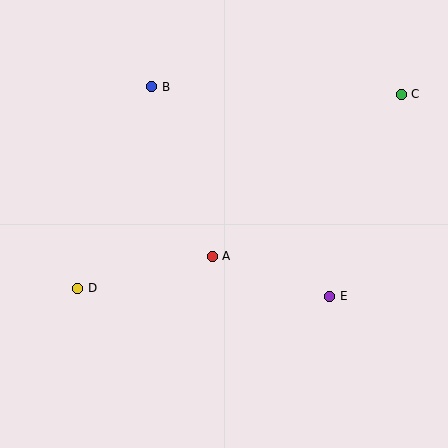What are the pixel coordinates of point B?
Point B is at (152, 87).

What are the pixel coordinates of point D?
Point D is at (78, 288).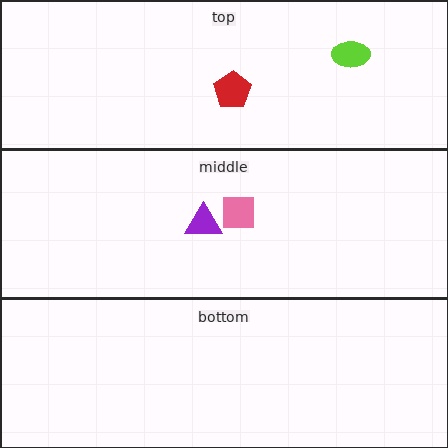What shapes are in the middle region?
The purple triangle, the pink square.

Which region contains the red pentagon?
The top region.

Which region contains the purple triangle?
The middle region.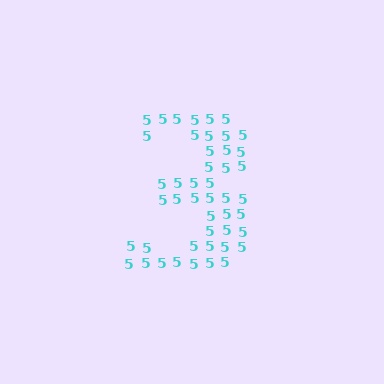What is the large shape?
The large shape is the digit 3.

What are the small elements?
The small elements are digit 5's.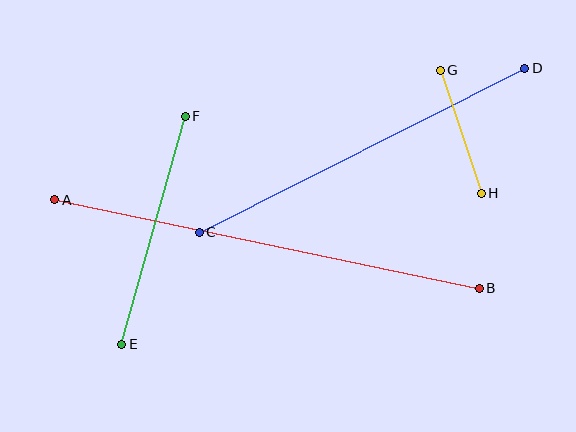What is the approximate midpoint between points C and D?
The midpoint is at approximately (362, 150) pixels.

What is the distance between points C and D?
The distance is approximately 364 pixels.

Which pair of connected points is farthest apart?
Points A and B are farthest apart.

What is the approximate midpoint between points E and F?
The midpoint is at approximately (153, 230) pixels.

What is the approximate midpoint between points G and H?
The midpoint is at approximately (461, 132) pixels.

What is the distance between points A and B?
The distance is approximately 434 pixels.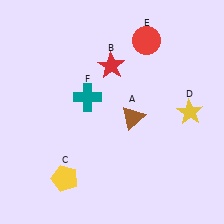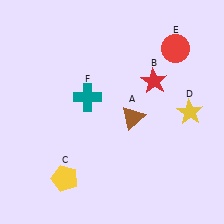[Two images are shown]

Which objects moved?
The objects that moved are: the red star (B), the red circle (E).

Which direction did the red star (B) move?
The red star (B) moved right.